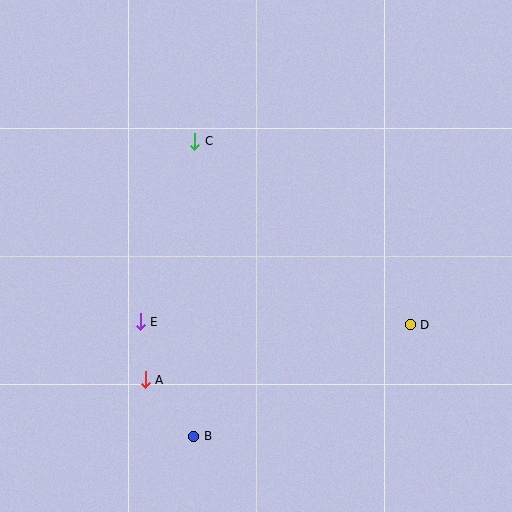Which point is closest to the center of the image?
Point C at (195, 141) is closest to the center.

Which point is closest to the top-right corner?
Point D is closest to the top-right corner.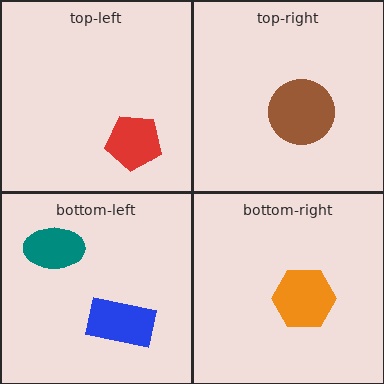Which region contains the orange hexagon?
The bottom-right region.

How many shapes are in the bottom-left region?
2.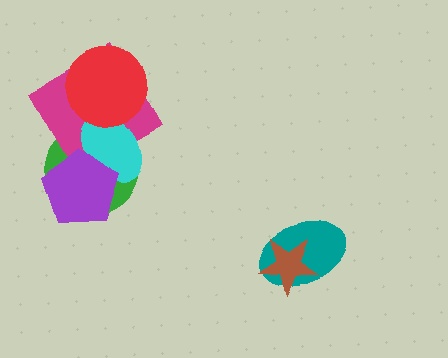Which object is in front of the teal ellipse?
The brown star is in front of the teal ellipse.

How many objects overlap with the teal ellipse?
1 object overlaps with the teal ellipse.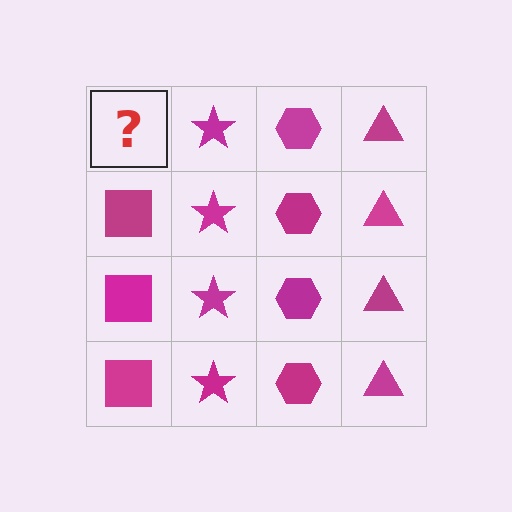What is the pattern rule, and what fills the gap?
The rule is that each column has a consistent shape. The gap should be filled with a magenta square.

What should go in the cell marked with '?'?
The missing cell should contain a magenta square.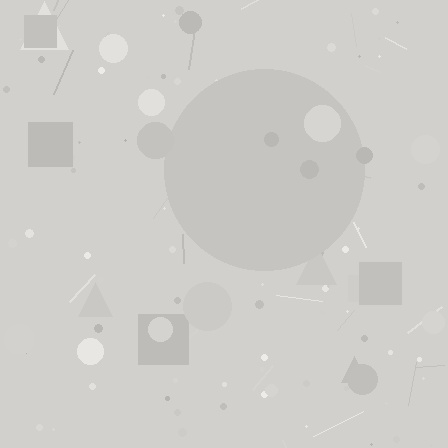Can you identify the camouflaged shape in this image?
The camouflaged shape is a circle.